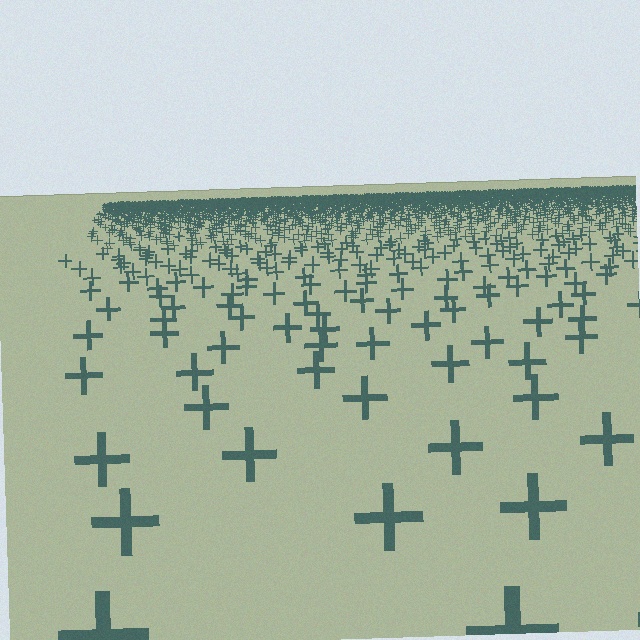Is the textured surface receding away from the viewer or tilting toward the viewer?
The surface is receding away from the viewer. Texture elements get smaller and denser toward the top.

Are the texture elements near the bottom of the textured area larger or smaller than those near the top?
Larger. Near the bottom, elements are closer to the viewer and appear at a bigger on-screen size.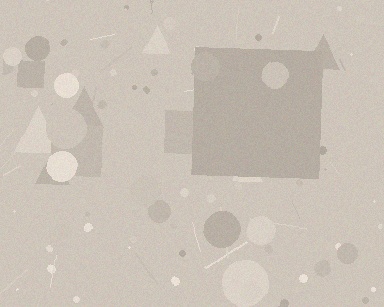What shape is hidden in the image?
A square is hidden in the image.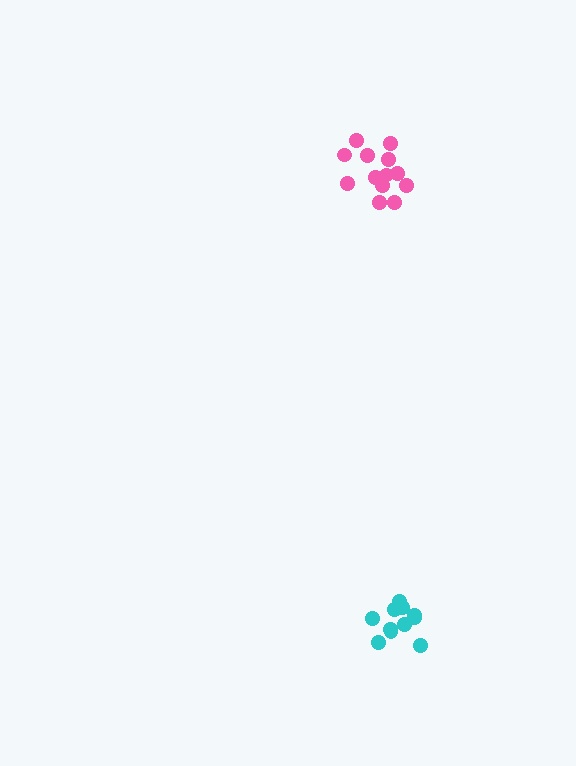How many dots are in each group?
Group 1: 13 dots, Group 2: 11 dots (24 total).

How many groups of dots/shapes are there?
There are 2 groups.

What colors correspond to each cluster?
The clusters are colored: pink, cyan.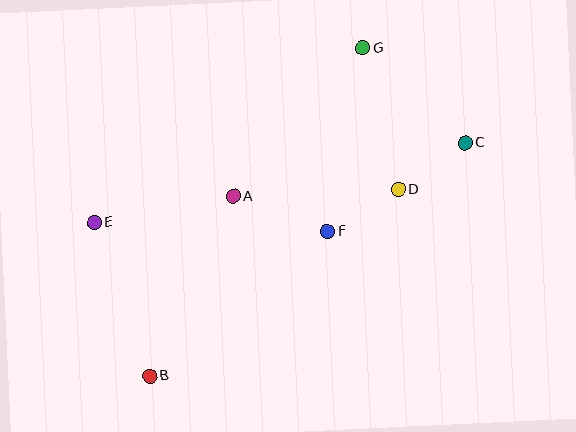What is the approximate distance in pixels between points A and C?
The distance between A and C is approximately 238 pixels.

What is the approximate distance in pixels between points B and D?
The distance between B and D is approximately 311 pixels.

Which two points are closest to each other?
Points C and D are closest to each other.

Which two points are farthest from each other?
Points B and C are farthest from each other.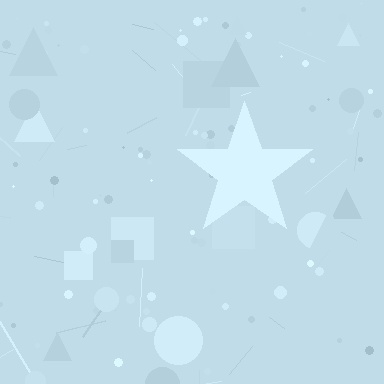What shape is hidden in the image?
A star is hidden in the image.